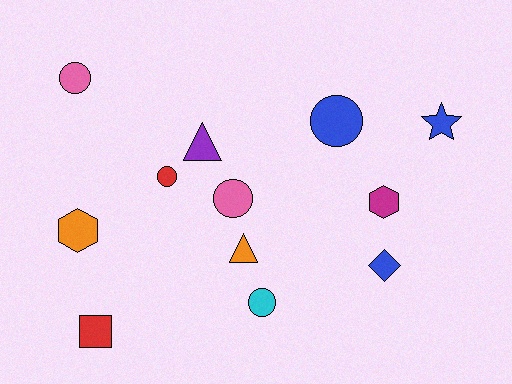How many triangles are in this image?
There are 2 triangles.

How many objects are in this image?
There are 12 objects.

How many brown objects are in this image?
There are no brown objects.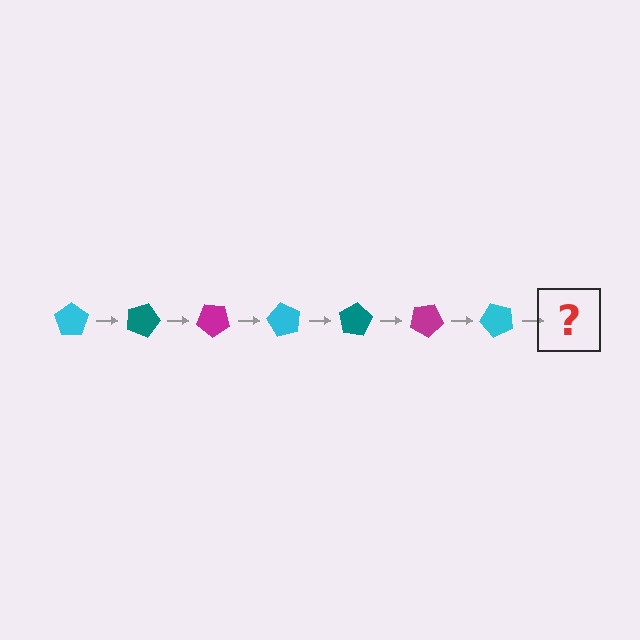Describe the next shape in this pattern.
It should be a teal pentagon, rotated 140 degrees from the start.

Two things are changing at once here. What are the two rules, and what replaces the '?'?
The two rules are that it rotates 20 degrees each step and the color cycles through cyan, teal, and magenta. The '?' should be a teal pentagon, rotated 140 degrees from the start.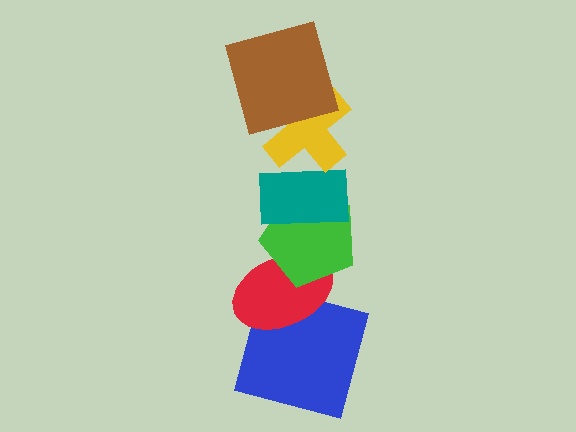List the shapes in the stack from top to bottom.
From top to bottom: the brown square, the yellow cross, the teal rectangle, the green pentagon, the red ellipse, the blue square.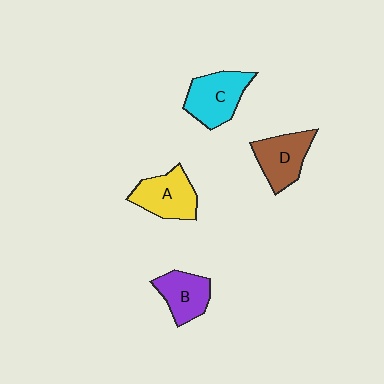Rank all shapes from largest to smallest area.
From largest to smallest: C (cyan), A (yellow), D (brown), B (purple).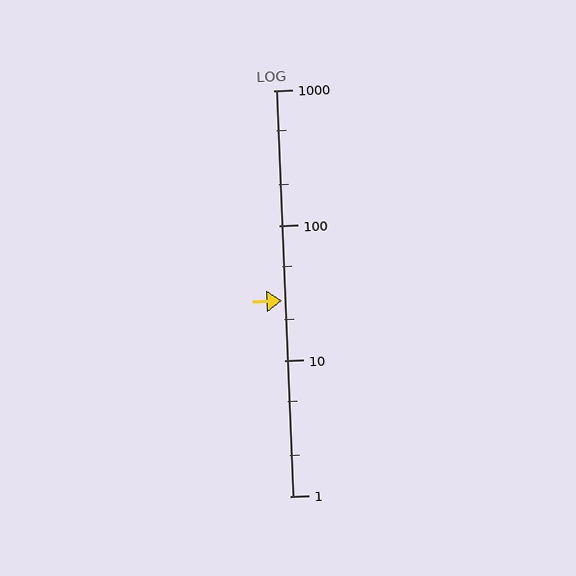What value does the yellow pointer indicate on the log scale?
The pointer indicates approximately 28.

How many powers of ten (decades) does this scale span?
The scale spans 3 decades, from 1 to 1000.